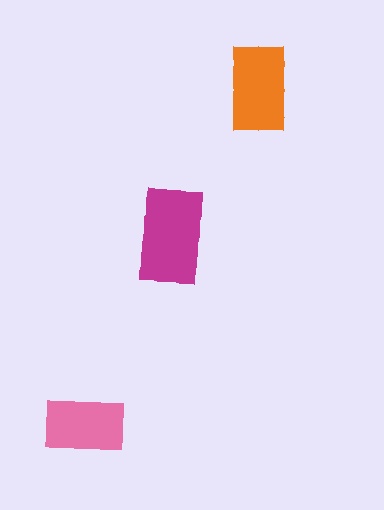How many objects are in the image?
There are 3 objects in the image.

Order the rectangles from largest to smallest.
the magenta one, the orange one, the pink one.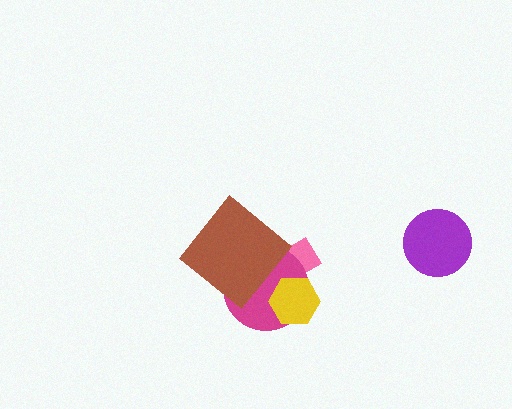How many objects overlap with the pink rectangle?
3 objects overlap with the pink rectangle.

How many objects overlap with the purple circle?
0 objects overlap with the purple circle.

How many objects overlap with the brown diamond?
2 objects overlap with the brown diamond.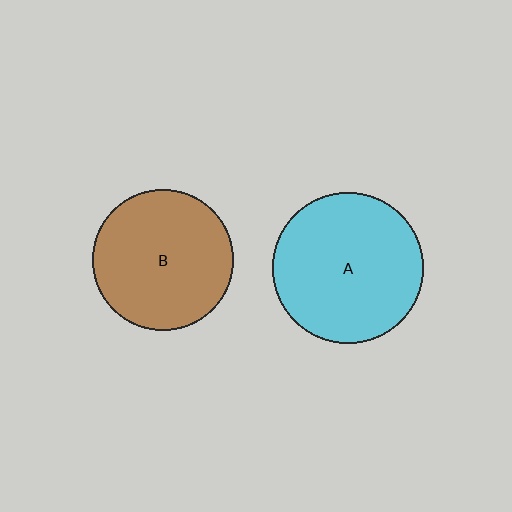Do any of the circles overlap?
No, none of the circles overlap.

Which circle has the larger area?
Circle A (cyan).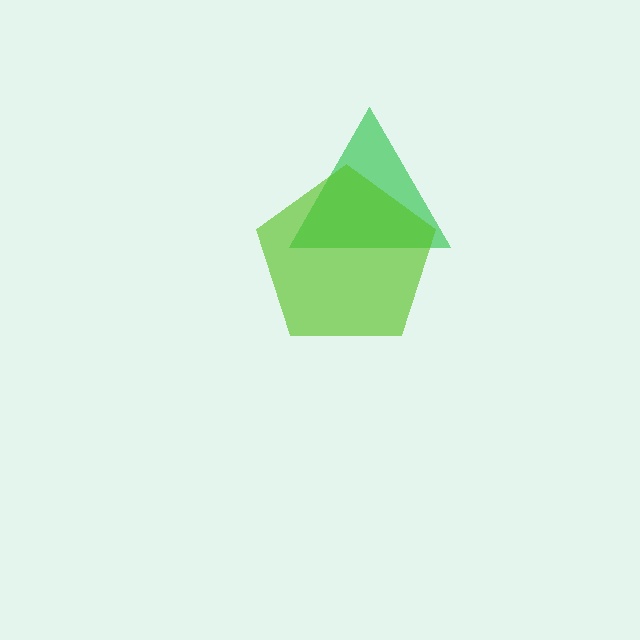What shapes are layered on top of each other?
The layered shapes are: a green triangle, a lime pentagon.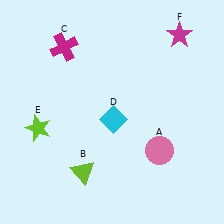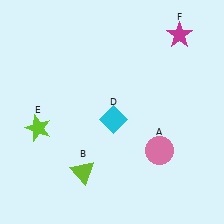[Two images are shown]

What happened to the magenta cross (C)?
The magenta cross (C) was removed in Image 2. It was in the top-left area of Image 1.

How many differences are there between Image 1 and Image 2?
There is 1 difference between the two images.